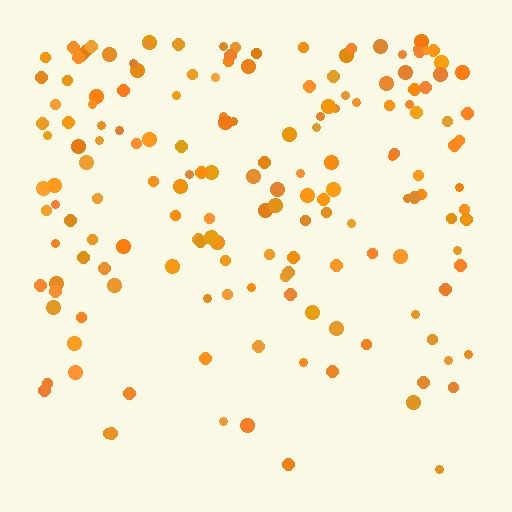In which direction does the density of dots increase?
From bottom to top, with the top side densest.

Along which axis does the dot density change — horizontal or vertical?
Vertical.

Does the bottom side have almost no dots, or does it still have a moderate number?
Still a moderate number, just noticeably fewer than the top.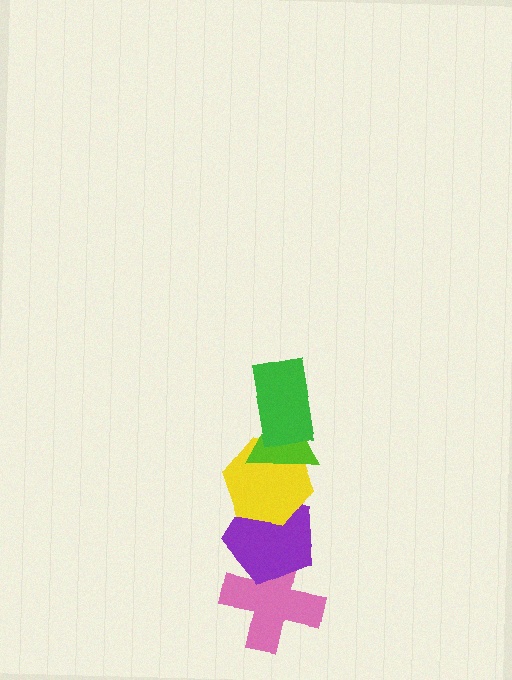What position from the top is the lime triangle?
The lime triangle is 2nd from the top.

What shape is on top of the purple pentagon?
The yellow hexagon is on top of the purple pentagon.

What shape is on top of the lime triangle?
The green rectangle is on top of the lime triangle.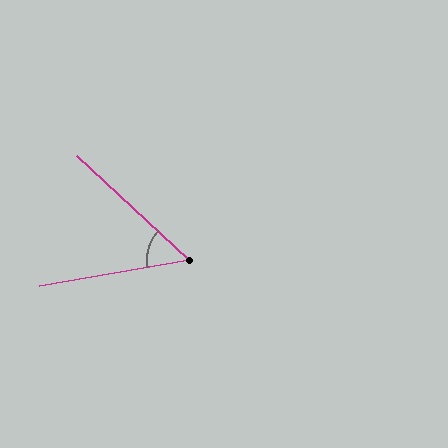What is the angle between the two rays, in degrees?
Approximately 53 degrees.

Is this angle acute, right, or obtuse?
It is acute.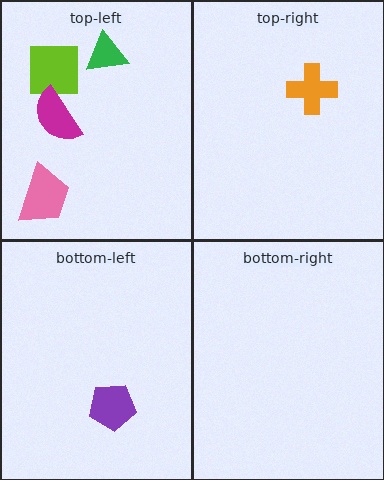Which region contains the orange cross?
The top-right region.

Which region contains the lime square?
The top-left region.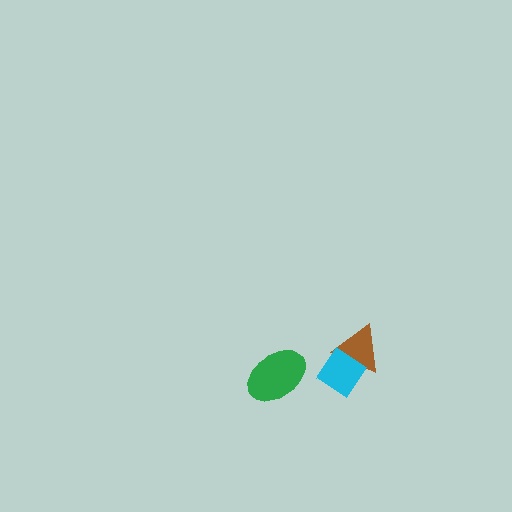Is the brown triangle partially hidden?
Yes, it is partially covered by another shape.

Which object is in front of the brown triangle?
The cyan diamond is in front of the brown triangle.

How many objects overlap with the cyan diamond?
1 object overlaps with the cyan diamond.